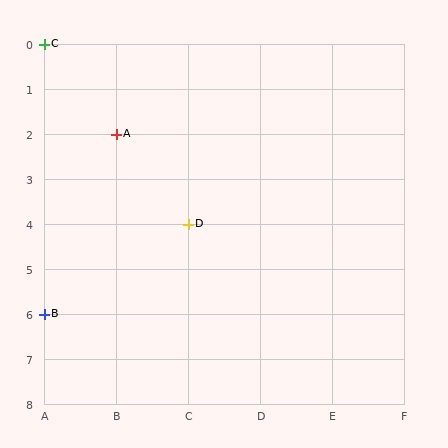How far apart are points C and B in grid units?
Points C and B are 6 rows apart.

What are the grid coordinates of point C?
Point C is at grid coordinates (A, 0).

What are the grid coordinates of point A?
Point A is at grid coordinates (B, 2).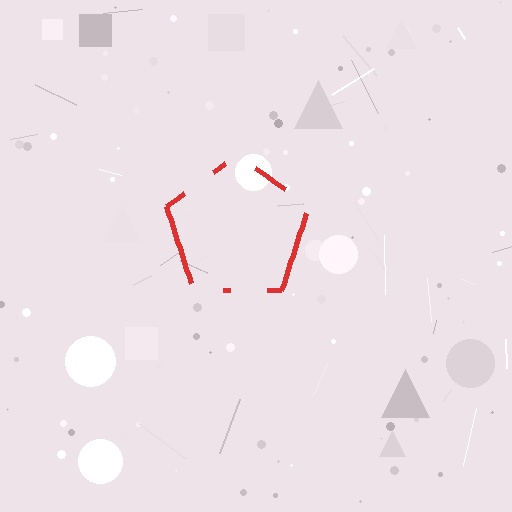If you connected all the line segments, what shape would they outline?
They would outline a pentagon.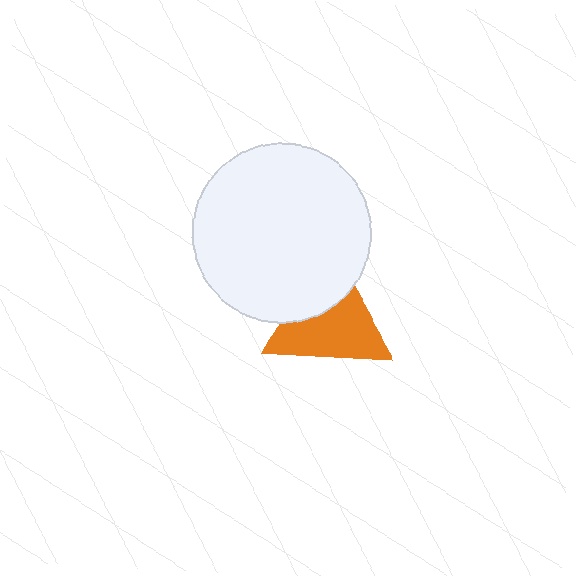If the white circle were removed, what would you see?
You would see the complete orange triangle.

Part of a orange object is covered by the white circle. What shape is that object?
It is a triangle.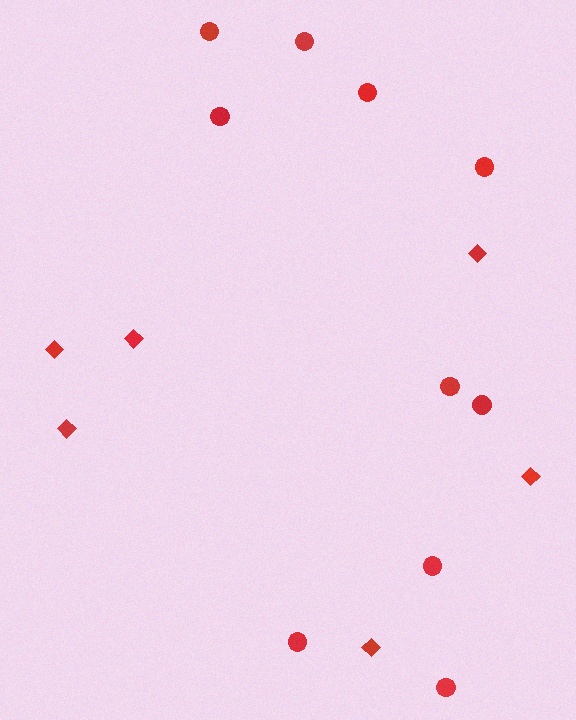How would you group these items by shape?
There are 2 groups: one group of circles (10) and one group of diamonds (6).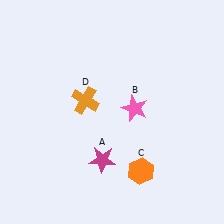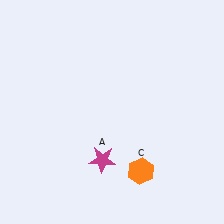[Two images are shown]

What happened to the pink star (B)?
The pink star (B) was removed in Image 2. It was in the top-right area of Image 1.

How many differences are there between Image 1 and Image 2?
There are 2 differences between the two images.